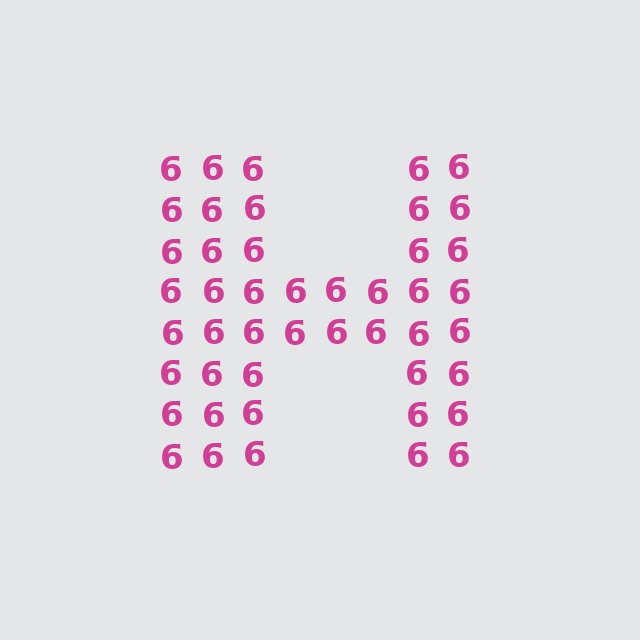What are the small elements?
The small elements are digit 6's.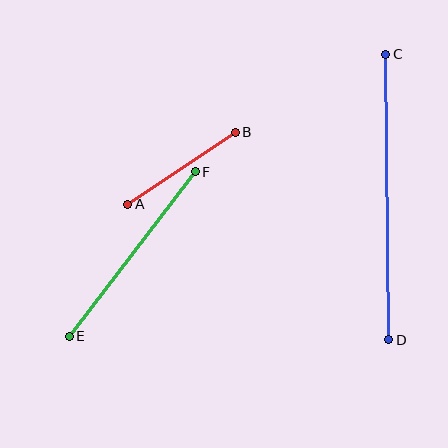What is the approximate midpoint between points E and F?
The midpoint is at approximately (132, 254) pixels.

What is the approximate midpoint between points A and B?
The midpoint is at approximately (182, 168) pixels.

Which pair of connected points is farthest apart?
Points C and D are farthest apart.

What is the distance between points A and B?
The distance is approximately 129 pixels.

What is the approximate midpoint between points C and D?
The midpoint is at approximately (387, 197) pixels.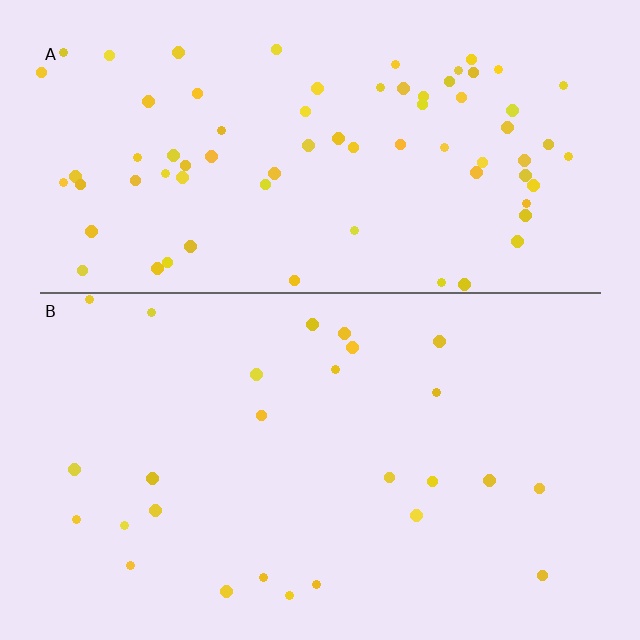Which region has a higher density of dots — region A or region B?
A (the top).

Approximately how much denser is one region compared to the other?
Approximately 2.8× — region A over region B.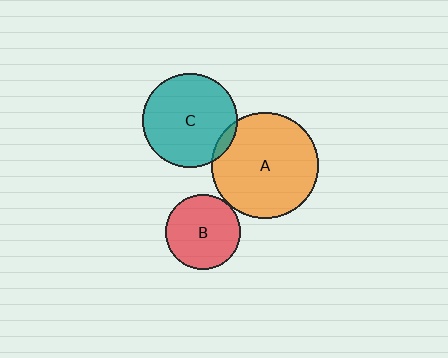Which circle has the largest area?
Circle A (orange).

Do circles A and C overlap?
Yes.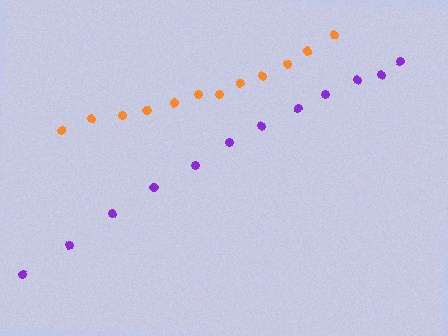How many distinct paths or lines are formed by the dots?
There are 2 distinct paths.